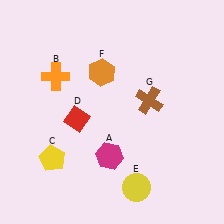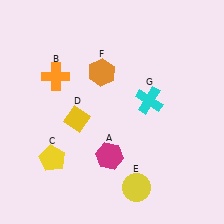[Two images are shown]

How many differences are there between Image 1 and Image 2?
There are 2 differences between the two images.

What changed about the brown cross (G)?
In Image 1, G is brown. In Image 2, it changed to cyan.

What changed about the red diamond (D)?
In Image 1, D is red. In Image 2, it changed to yellow.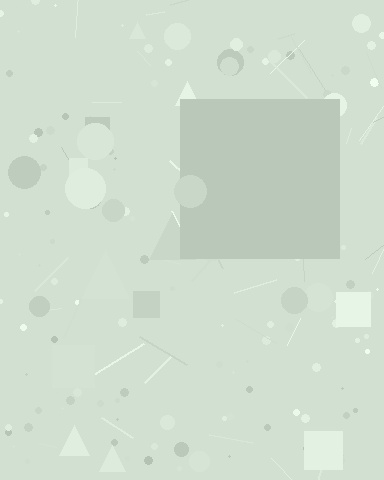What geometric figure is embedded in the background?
A square is embedded in the background.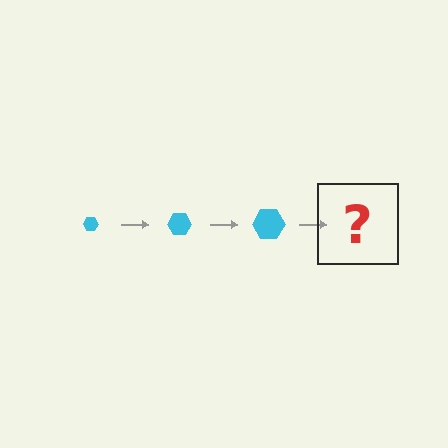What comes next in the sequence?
The next element should be a cyan hexagon, larger than the previous one.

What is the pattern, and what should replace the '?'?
The pattern is that the hexagon gets progressively larger each step. The '?' should be a cyan hexagon, larger than the previous one.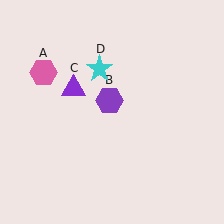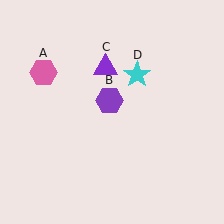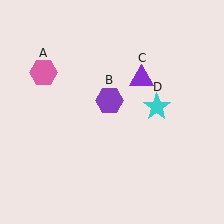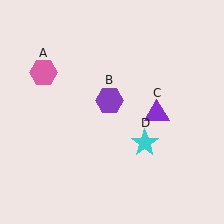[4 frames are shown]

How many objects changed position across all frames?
2 objects changed position: purple triangle (object C), cyan star (object D).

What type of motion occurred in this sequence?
The purple triangle (object C), cyan star (object D) rotated clockwise around the center of the scene.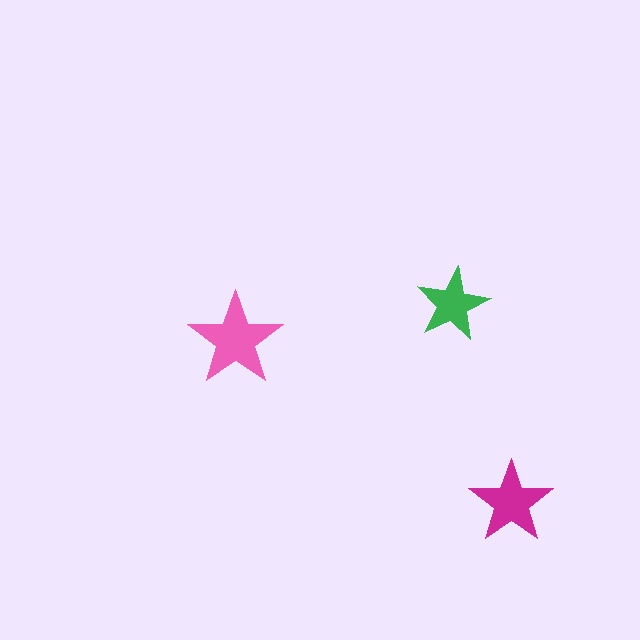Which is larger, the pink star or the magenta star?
The pink one.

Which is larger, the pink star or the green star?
The pink one.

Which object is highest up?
The green star is topmost.